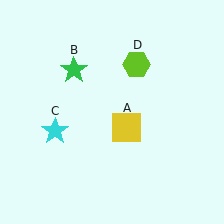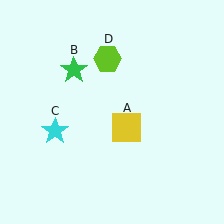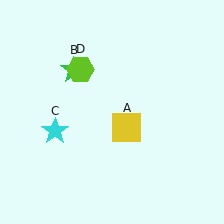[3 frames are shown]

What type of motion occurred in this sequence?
The lime hexagon (object D) rotated counterclockwise around the center of the scene.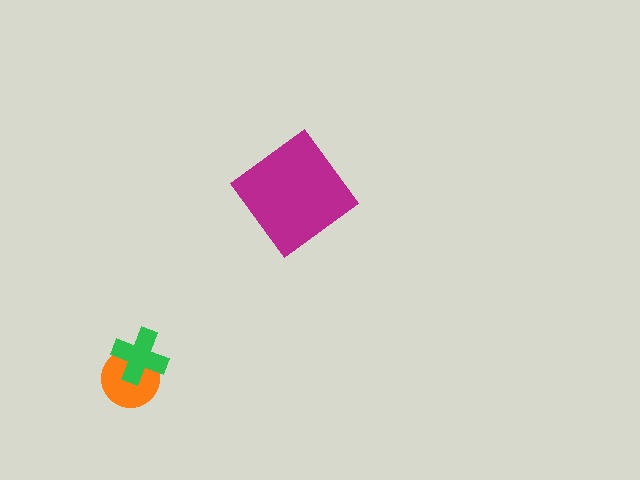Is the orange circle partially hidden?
Yes, it is partially covered by another shape.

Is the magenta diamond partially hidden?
No, no other shape covers it.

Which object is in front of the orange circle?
The green cross is in front of the orange circle.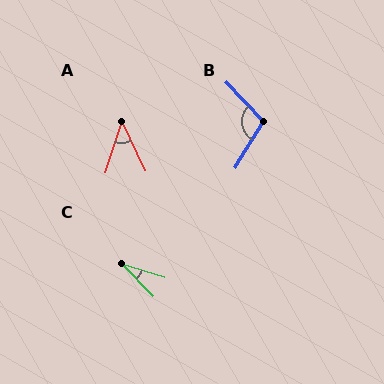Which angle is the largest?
B, at approximately 105 degrees.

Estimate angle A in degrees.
Approximately 44 degrees.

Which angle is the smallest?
C, at approximately 28 degrees.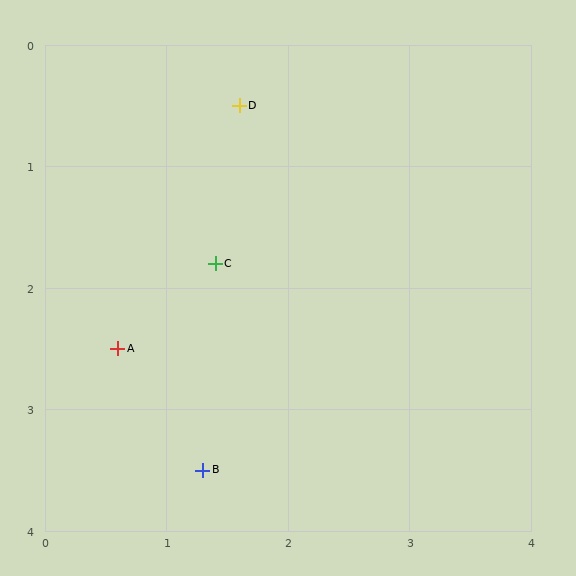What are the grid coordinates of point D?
Point D is at approximately (1.6, 0.5).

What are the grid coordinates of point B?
Point B is at approximately (1.3, 3.5).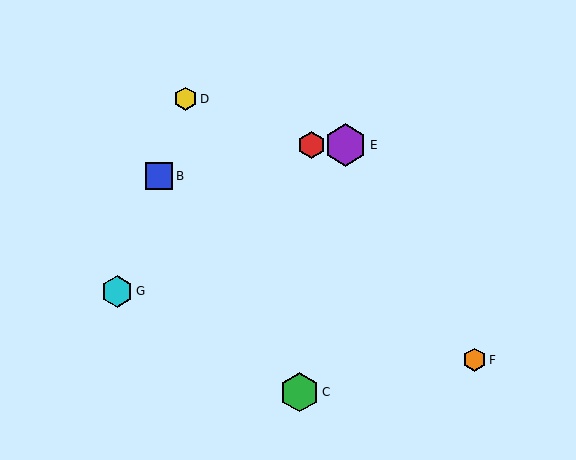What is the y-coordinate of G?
Object G is at y≈291.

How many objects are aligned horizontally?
2 objects (A, E) are aligned horizontally.